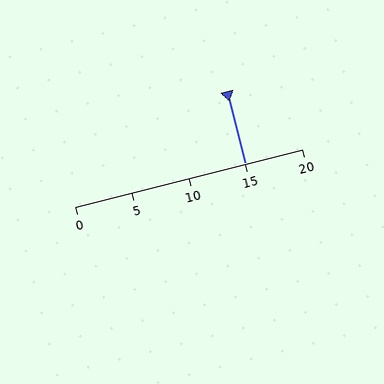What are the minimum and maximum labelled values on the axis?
The axis runs from 0 to 20.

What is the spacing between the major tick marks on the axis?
The major ticks are spaced 5 apart.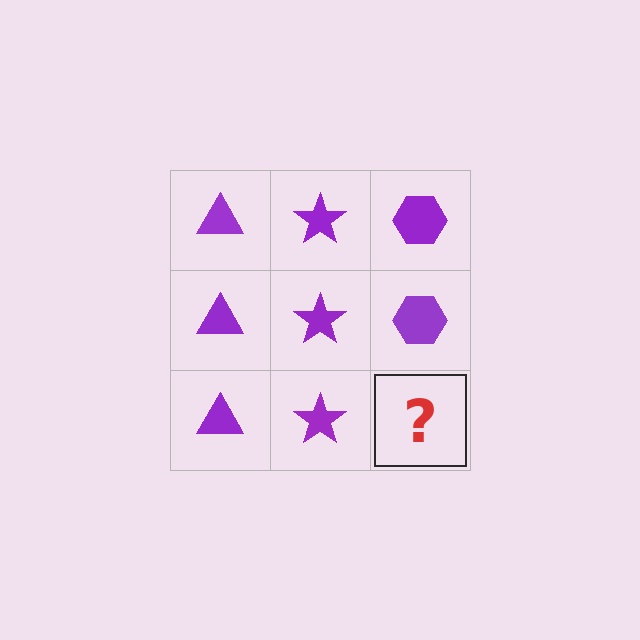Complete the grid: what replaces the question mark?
The question mark should be replaced with a purple hexagon.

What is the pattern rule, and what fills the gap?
The rule is that each column has a consistent shape. The gap should be filled with a purple hexagon.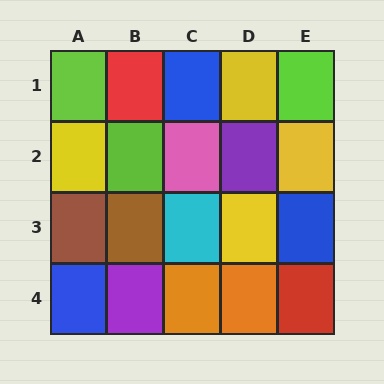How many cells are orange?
2 cells are orange.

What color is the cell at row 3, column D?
Yellow.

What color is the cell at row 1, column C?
Blue.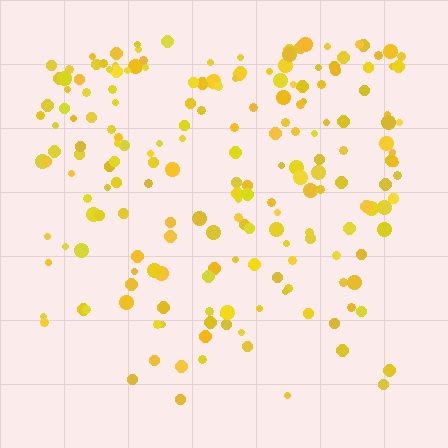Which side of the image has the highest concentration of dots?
The top.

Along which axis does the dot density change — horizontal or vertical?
Vertical.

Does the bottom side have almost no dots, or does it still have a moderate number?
Still a moderate number, just noticeably fewer than the top.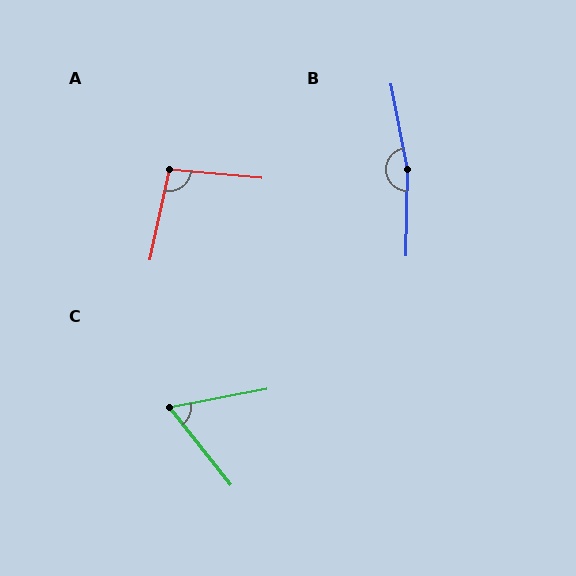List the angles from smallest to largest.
C (62°), A (97°), B (168°).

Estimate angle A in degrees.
Approximately 97 degrees.